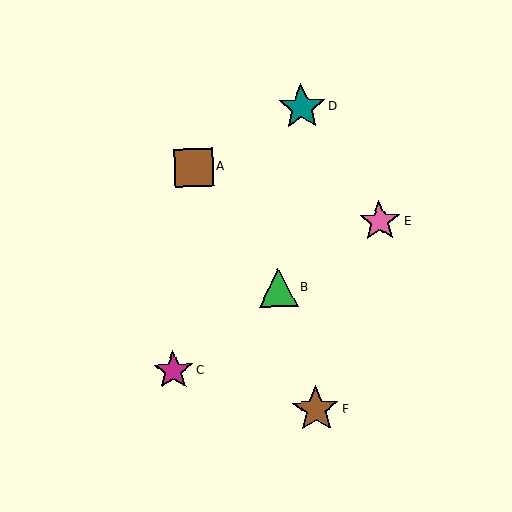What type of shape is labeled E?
Shape E is a pink star.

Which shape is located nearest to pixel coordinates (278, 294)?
The green triangle (labeled B) at (278, 288) is nearest to that location.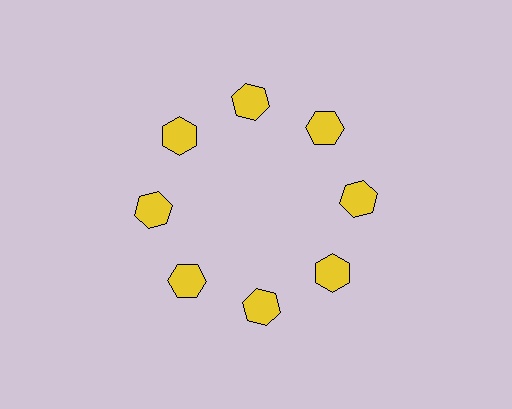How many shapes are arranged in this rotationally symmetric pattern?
There are 8 shapes, arranged in 8 groups of 1.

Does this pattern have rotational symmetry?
Yes, this pattern has 8-fold rotational symmetry. It looks the same after rotating 45 degrees around the center.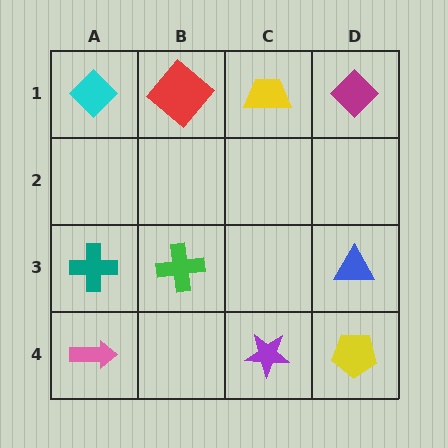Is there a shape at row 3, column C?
No, that cell is empty.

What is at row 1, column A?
A cyan diamond.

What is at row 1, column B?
A red diamond.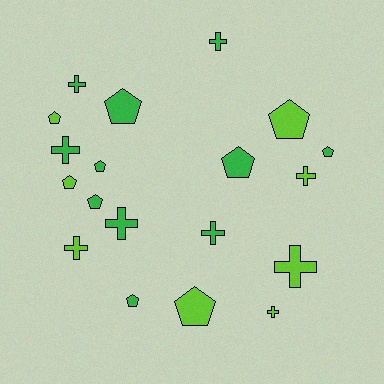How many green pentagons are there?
There are 6 green pentagons.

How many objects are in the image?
There are 19 objects.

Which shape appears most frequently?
Pentagon, with 10 objects.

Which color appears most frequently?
Green, with 11 objects.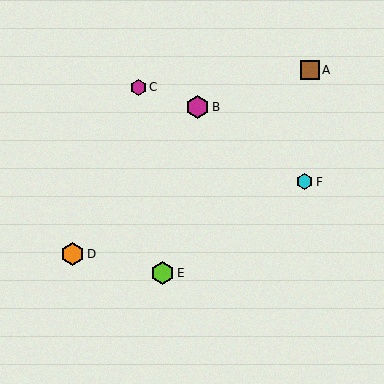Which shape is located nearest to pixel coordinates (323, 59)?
The brown square (labeled A) at (310, 70) is nearest to that location.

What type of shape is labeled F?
Shape F is a cyan hexagon.